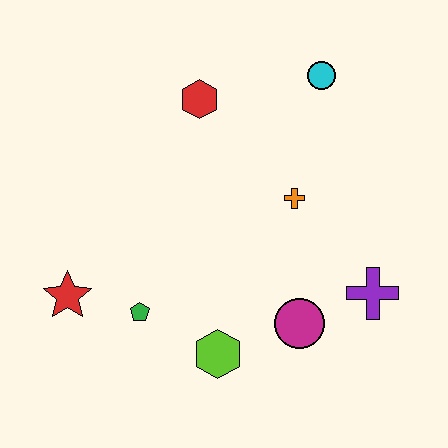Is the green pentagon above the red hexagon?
No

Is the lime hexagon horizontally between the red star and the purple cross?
Yes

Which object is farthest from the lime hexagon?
The cyan circle is farthest from the lime hexagon.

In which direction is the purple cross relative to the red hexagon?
The purple cross is below the red hexagon.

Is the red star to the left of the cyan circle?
Yes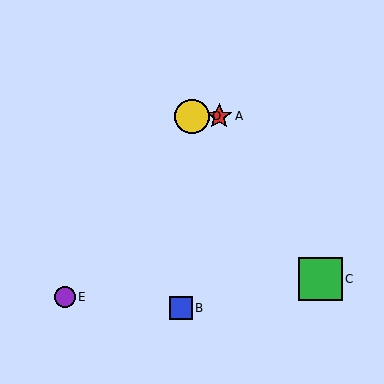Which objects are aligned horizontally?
Objects A, D are aligned horizontally.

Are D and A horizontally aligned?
Yes, both are at y≈116.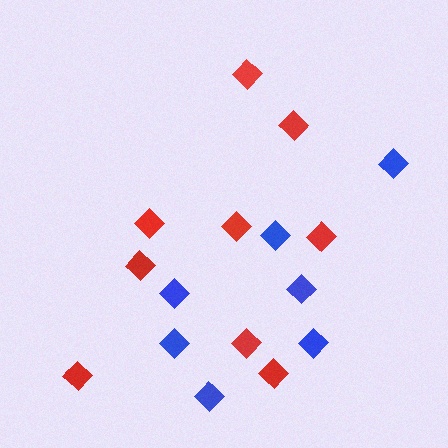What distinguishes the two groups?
There are 2 groups: one group of red diamonds (9) and one group of blue diamonds (7).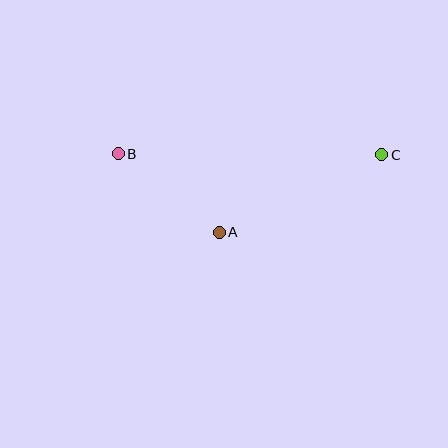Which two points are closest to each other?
Points A and B are closest to each other.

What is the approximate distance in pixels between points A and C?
The distance between A and C is approximately 180 pixels.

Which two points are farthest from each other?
Points B and C are farthest from each other.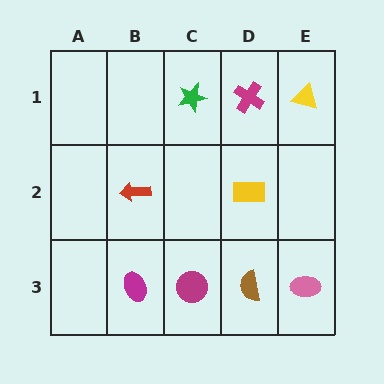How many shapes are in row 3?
4 shapes.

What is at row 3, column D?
A brown semicircle.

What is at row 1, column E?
A yellow triangle.